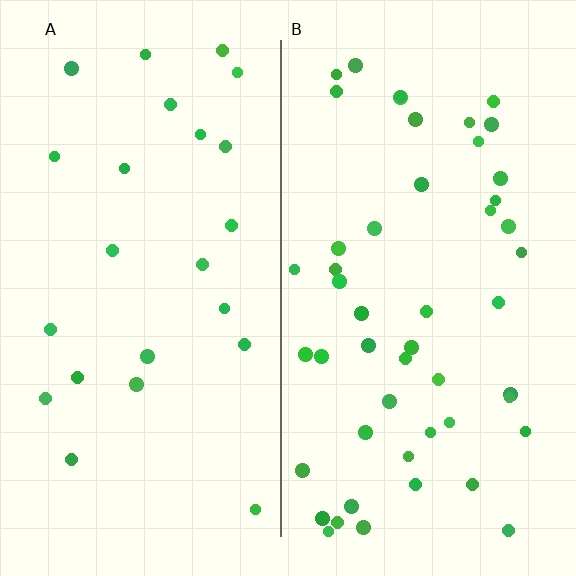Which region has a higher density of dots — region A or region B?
B (the right).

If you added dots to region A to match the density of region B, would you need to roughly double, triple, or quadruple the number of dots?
Approximately double.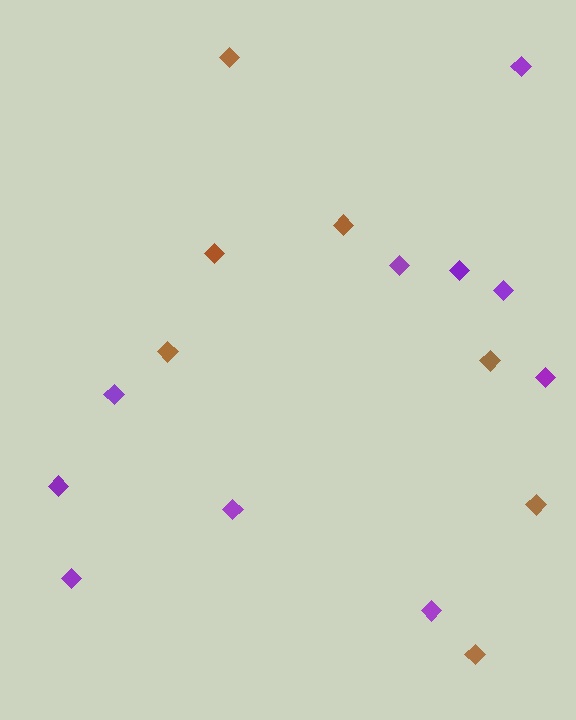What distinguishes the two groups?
There are 2 groups: one group of brown diamonds (7) and one group of purple diamonds (10).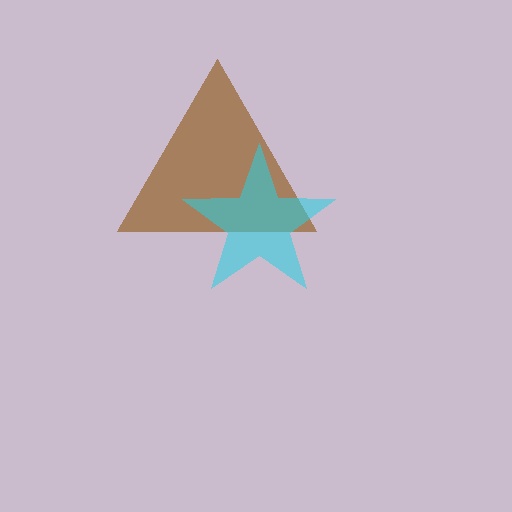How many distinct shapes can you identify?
There are 2 distinct shapes: a brown triangle, a cyan star.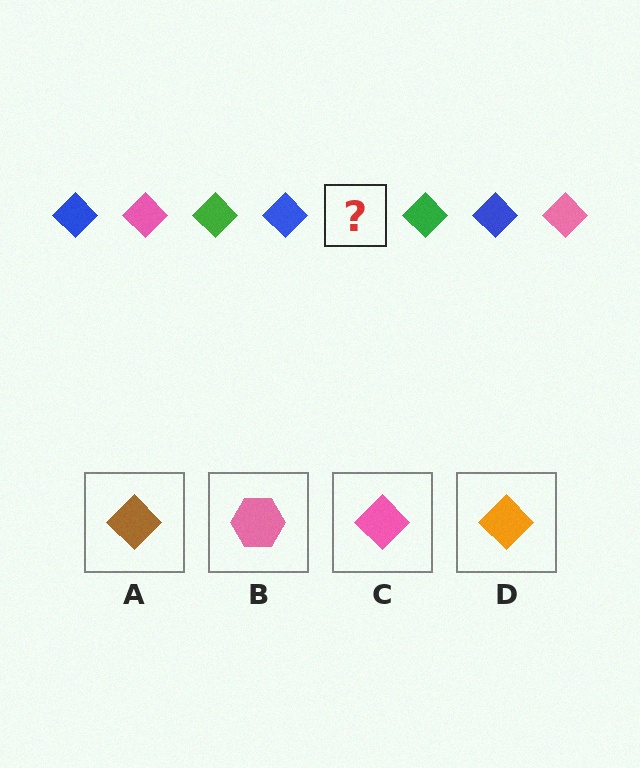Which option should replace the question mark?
Option C.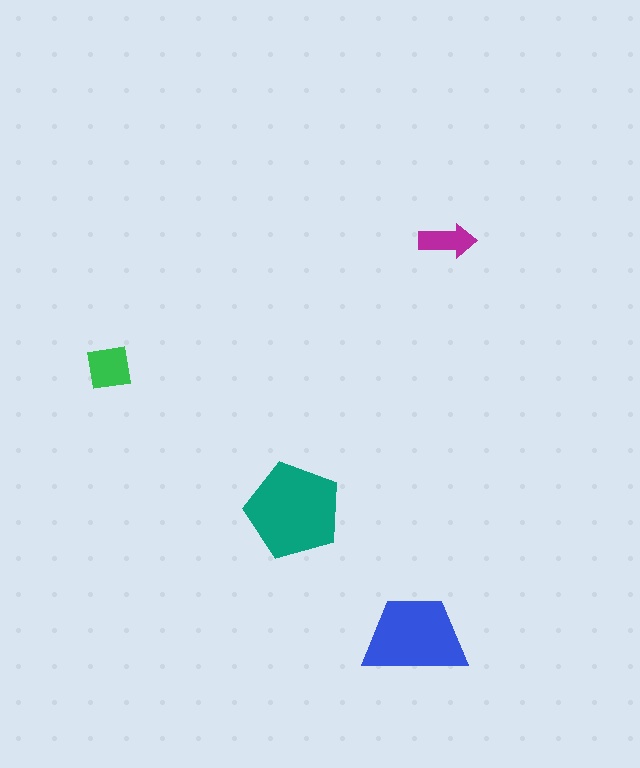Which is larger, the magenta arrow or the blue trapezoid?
The blue trapezoid.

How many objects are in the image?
There are 4 objects in the image.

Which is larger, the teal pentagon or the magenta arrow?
The teal pentagon.